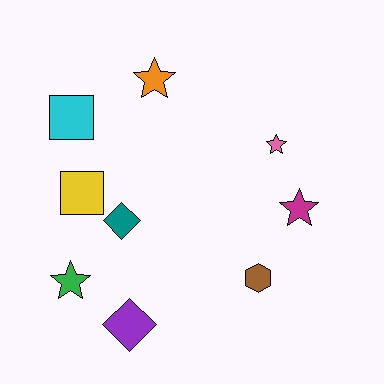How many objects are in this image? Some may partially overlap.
There are 9 objects.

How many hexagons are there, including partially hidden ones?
There is 1 hexagon.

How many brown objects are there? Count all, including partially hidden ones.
There is 1 brown object.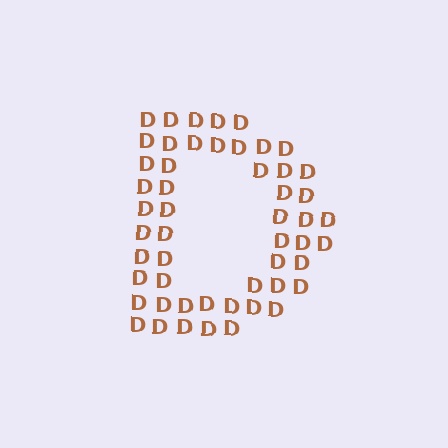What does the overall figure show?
The overall figure shows the letter D.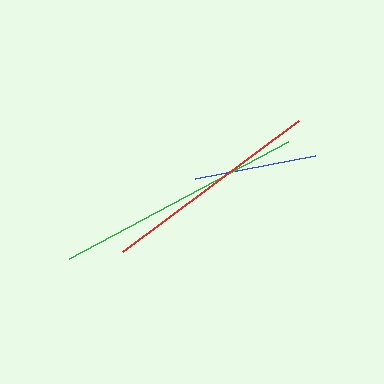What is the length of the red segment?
The red segment is approximately 220 pixels long.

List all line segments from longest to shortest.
From longest to shortest: green, red, blue.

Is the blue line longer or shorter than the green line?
The green line is longer than the blue line.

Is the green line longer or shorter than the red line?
The green line is longer than the red line.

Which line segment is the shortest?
The blue line is the shortest at approximately 123 pixels.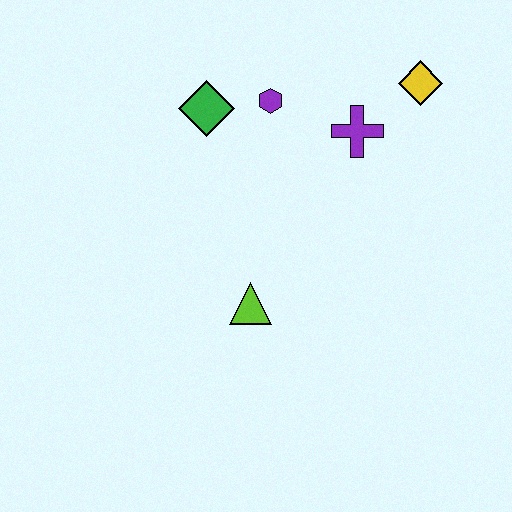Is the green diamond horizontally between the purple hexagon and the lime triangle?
No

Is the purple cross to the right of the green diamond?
Yes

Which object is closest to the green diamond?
The purple hexagon is closest to the green diamond.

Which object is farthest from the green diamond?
The yellow diamond is farthest from the green diamond.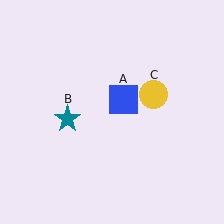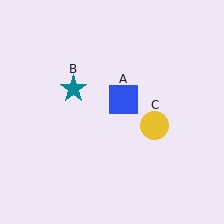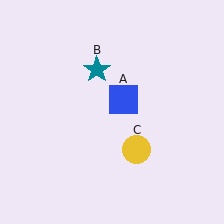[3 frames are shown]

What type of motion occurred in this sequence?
The teal star (object B), yellow circle (object C) rotated clockwise around the center of the scene.